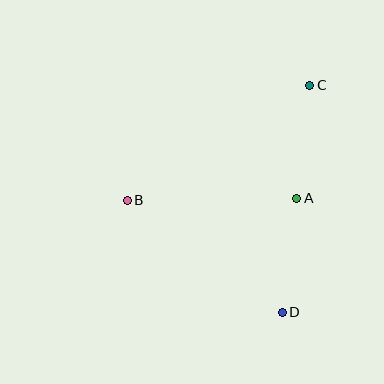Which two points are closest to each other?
Points A and C are closest to each other.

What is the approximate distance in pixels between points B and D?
The distance between B and D is approximately 191 pixels.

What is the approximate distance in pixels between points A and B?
The distance between A and B is approximately 169 pixels.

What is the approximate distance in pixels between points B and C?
The distance between B and C is approximately 215 pixels.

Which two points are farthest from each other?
Points C and D are farthest from each other.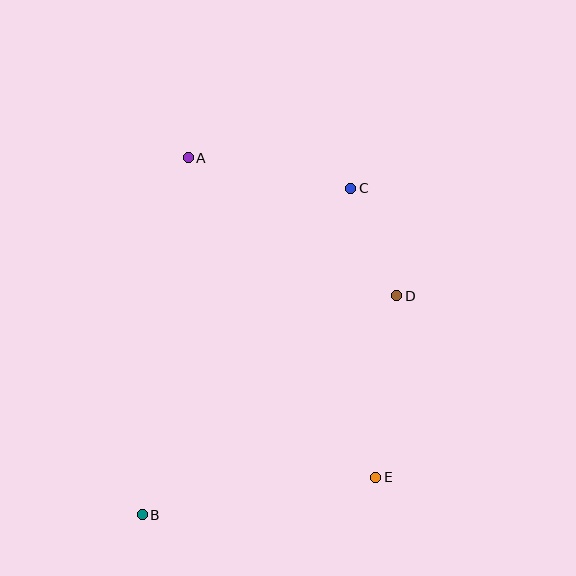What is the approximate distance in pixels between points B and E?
The distance between B and E is approximately 236 pixels.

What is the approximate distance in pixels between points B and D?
The distance between B and D is approximately 336 pixels.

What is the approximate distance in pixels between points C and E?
The distance between C and E is approximately 290 pixels.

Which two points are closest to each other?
Points C and D are closest to each other.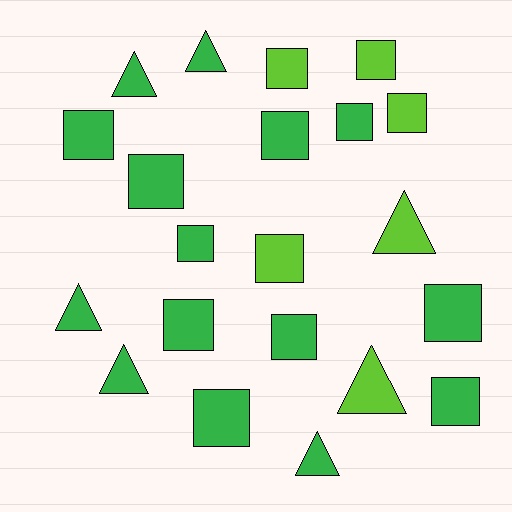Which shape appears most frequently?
Square, with 14 objects.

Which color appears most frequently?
Green, with 15 objects.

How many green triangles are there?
There are 5 green triangles.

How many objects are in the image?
There are 21 objects.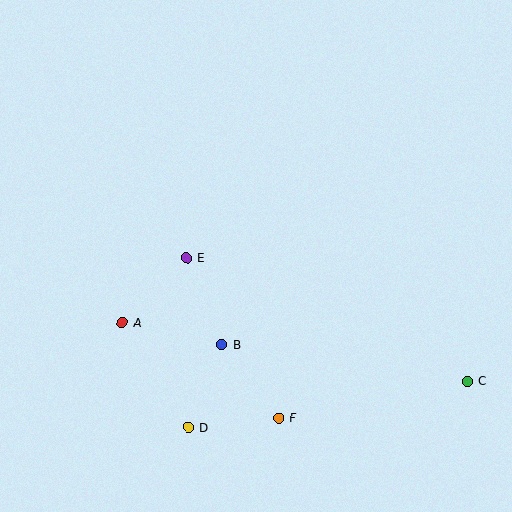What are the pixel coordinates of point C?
Point C is at (468, 381).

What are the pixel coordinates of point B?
Point B is at (222, 344).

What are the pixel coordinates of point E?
Point E is at (186, 258).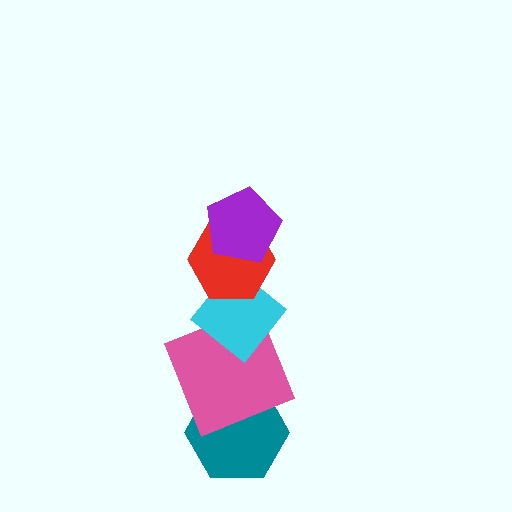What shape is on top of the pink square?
The cyan diamond is on top of the pink square.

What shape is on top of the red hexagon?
The purple pentagon is on top of the red hexagon.